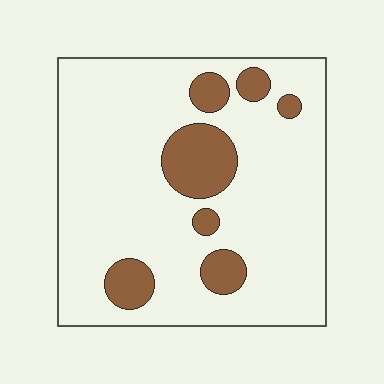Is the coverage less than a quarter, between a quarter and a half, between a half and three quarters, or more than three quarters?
Less than a quarter.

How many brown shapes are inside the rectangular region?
7.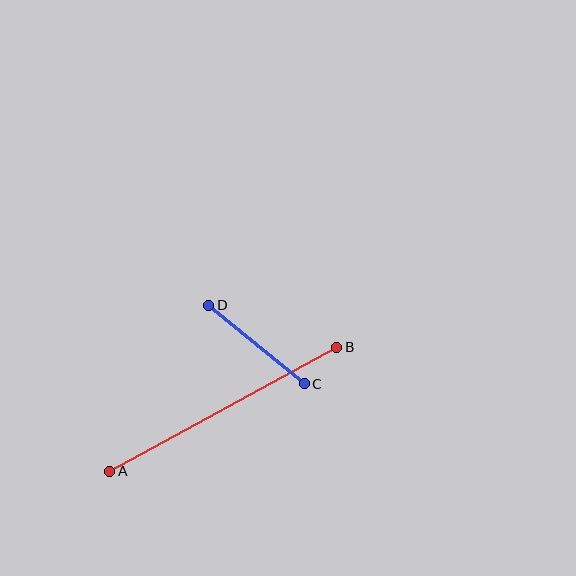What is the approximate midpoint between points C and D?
The midpoint is at approximately (257, 344) pixels.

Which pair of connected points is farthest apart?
Points A and B are farthest apart.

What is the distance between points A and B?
The distance is approximately 259 pixels.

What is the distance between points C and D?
The distance is approximately 123 pixels.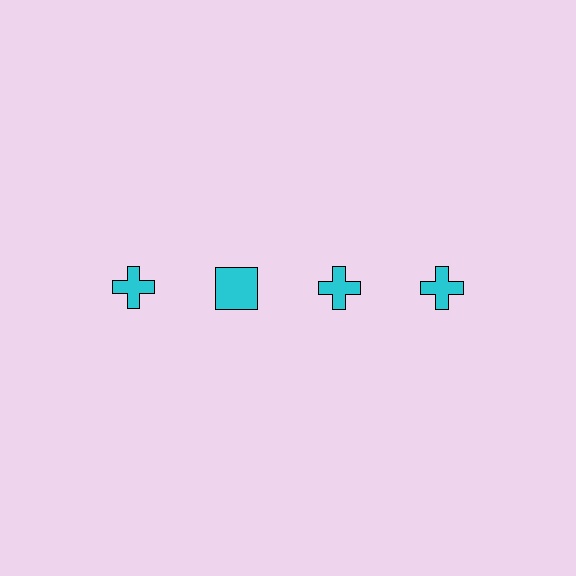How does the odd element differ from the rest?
It has a different shape: square instead of cross.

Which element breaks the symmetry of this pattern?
The cyan square in the top row, second from left column breaks the symmetry. All other shapes are cyan crosses.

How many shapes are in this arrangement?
There are 4 shapes arranged in a grid pattern.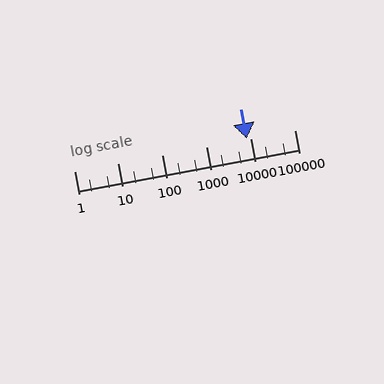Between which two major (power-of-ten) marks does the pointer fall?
The pointer is between 1000 and 10000.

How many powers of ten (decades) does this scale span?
The scale spans 5 decades, from 1 to 100000.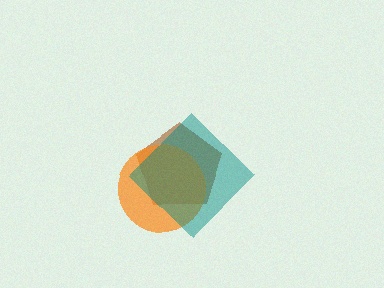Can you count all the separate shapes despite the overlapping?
Yes, there are 3 separate shapes.